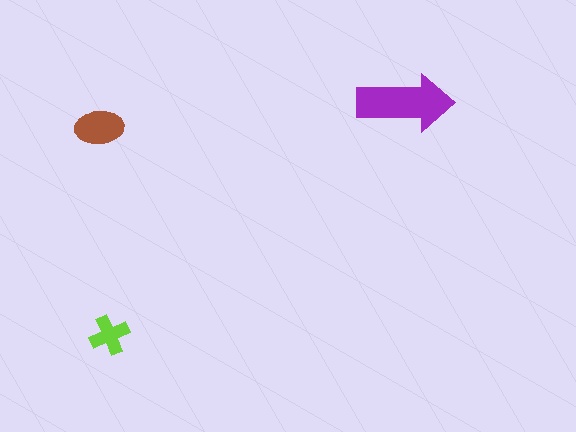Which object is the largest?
The purple arrow.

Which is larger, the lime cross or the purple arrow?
The purple arrow.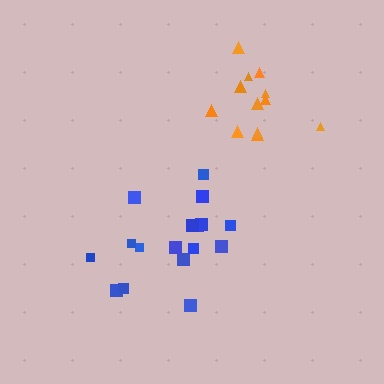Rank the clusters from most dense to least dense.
orange, blue.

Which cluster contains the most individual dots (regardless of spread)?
Blue (17).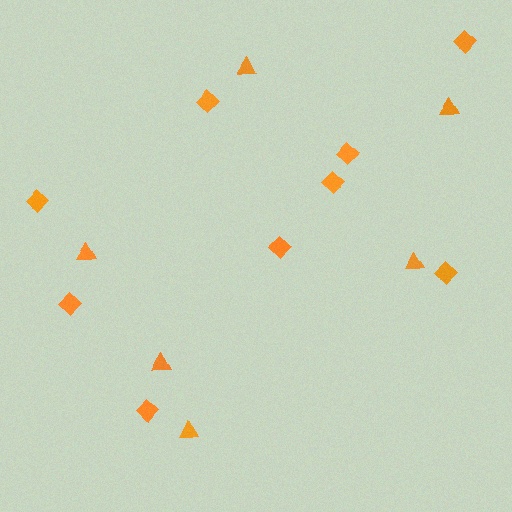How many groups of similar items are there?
There are 2 groups: one group of diamonds (9) and one group of triangles (6).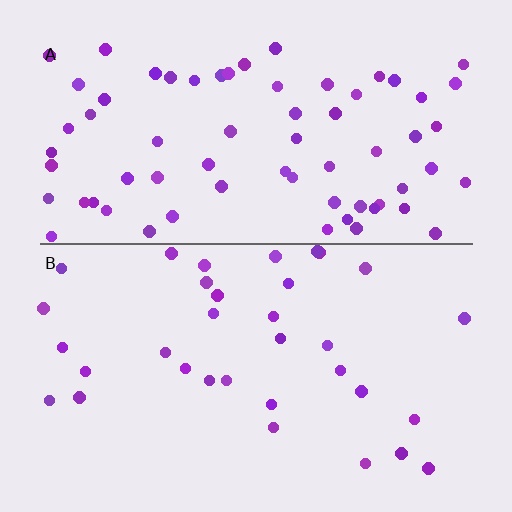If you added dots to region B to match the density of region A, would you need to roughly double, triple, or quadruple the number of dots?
Approximately double.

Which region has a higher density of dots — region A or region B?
A (the top).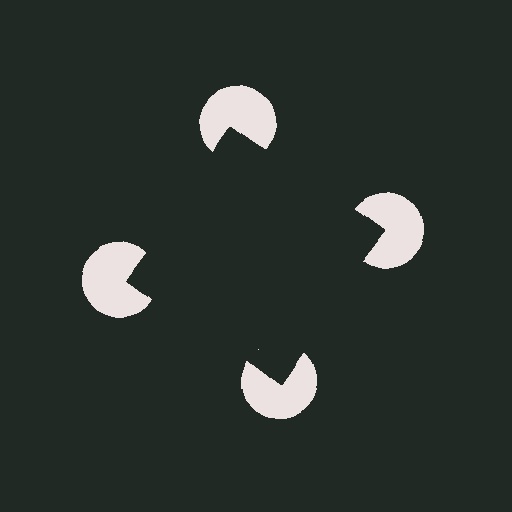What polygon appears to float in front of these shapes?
An illusory square — its edges are inferred from the aligned wedge cuts in the pac-man discs, not physically drawn.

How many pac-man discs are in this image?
There are 4 — one at each vertex of the illusory square.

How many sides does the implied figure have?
4 sides.